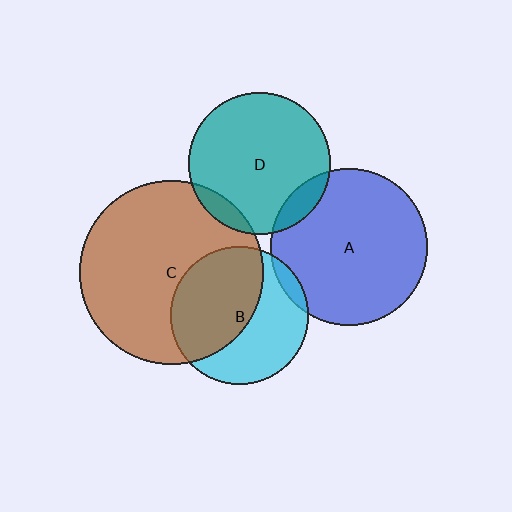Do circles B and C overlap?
Yes.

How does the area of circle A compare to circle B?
Approximately 1.3 times.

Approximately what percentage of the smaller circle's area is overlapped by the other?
Approximately 50%.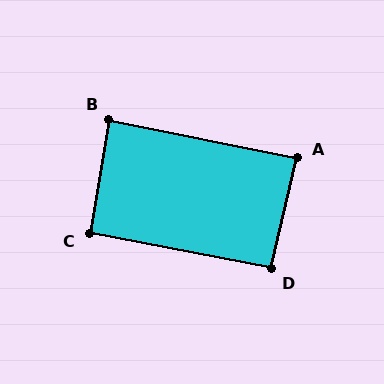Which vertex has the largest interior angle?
D, at approximately 92 degrees.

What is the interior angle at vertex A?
Approximately 89 degrees (approximately right).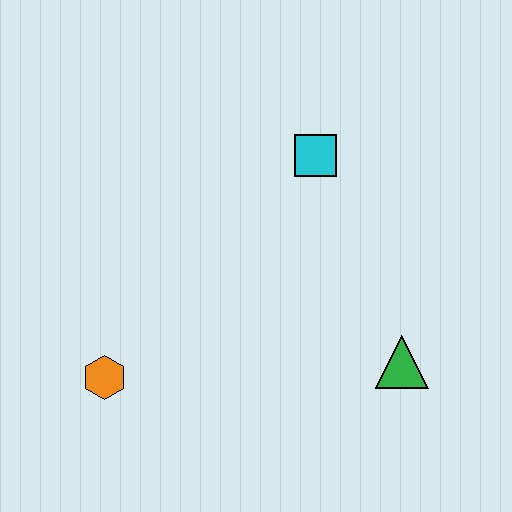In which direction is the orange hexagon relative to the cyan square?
The orange hexagon is below the cyan square.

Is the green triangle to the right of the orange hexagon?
Yes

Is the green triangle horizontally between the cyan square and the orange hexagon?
No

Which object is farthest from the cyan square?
The orange hexagon is farthest from the cyan square.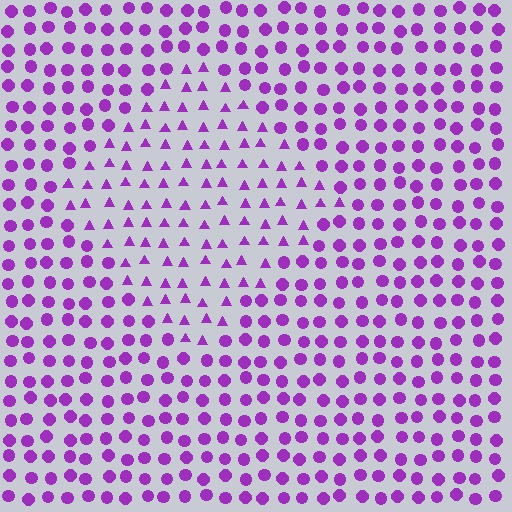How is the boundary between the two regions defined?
The boundary is defined by a change in element shape: triangles inside vs. circles outside. All elements share the same color and spacing.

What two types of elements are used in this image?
The image uses triangles inside the diamond region and circles outside it.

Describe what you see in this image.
The image is filled with small purple elements arranged in a uniform grid. A diamond-shaped region contains triangles, while the surrounding area contains circles. The boundary is defined purely by the change in element shape.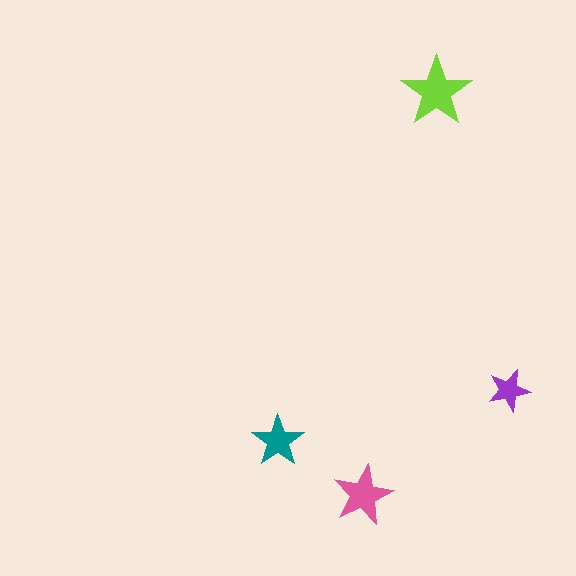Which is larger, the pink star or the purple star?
The pink one.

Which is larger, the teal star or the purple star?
The teal one.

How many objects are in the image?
There are 4 objects in the image.